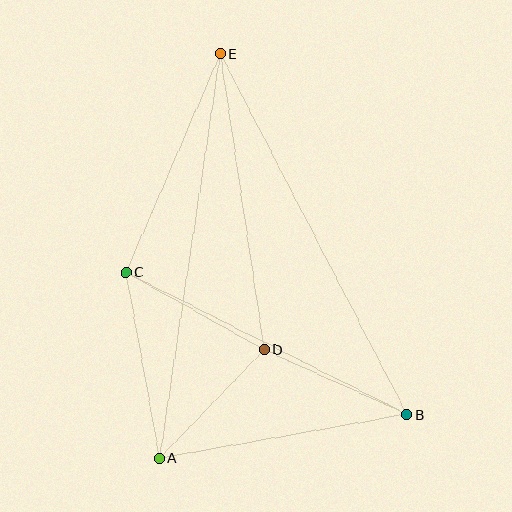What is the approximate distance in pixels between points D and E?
The distance between D and E is approximately 299 pixels.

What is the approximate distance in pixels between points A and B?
The distance between A and B is approximately 251 pixels.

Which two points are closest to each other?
Points A and D are closest to each other.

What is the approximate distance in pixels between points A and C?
The distance between A and C is approximately 188 pixels.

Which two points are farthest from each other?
Points A and E are farthest from each other.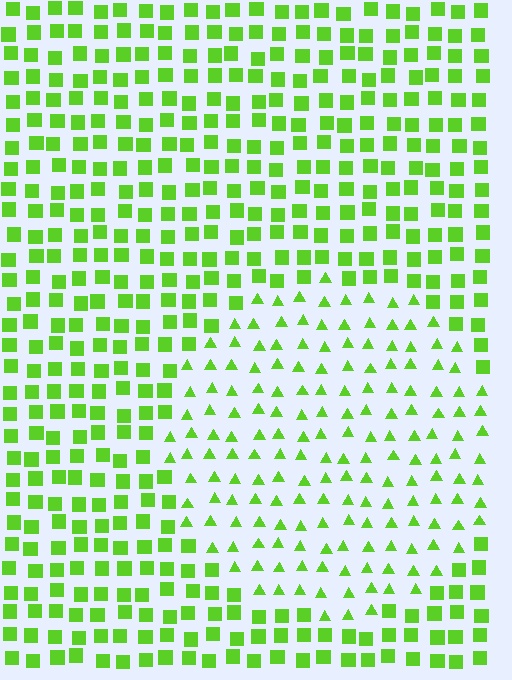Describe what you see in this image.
The image is filled with small lime elements arranged in a uniform grid. A circle-shaped region contains triangles, while the surrounding area contains squares. The boundary is defined purely by the change in element shape.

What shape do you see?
I see a circle.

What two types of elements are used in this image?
The image uses triangles inside the circle region and squares outside it.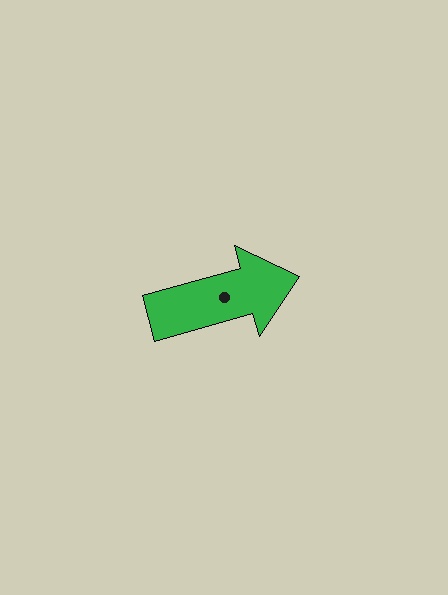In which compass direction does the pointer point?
East.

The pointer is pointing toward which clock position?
Roughly 2 o'clock.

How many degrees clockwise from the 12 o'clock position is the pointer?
Approximately 74 degrees.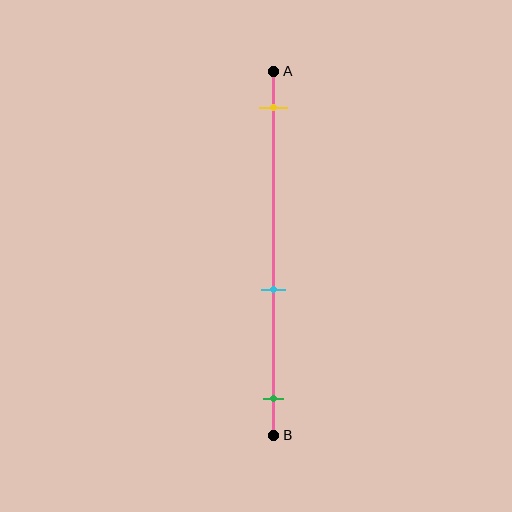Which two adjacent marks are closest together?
The cyan and green marks are the closest adjacent pair.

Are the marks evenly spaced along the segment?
No, the marks are not evenly spaced.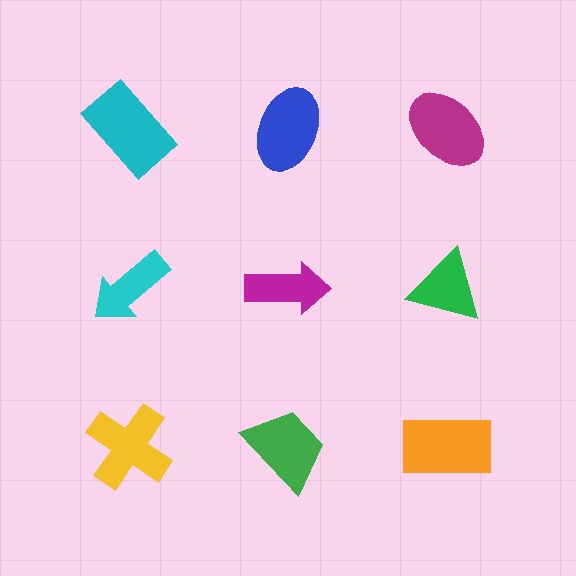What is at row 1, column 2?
A blue ellipse.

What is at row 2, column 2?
A magenta arrow.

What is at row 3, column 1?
A yellow cross.